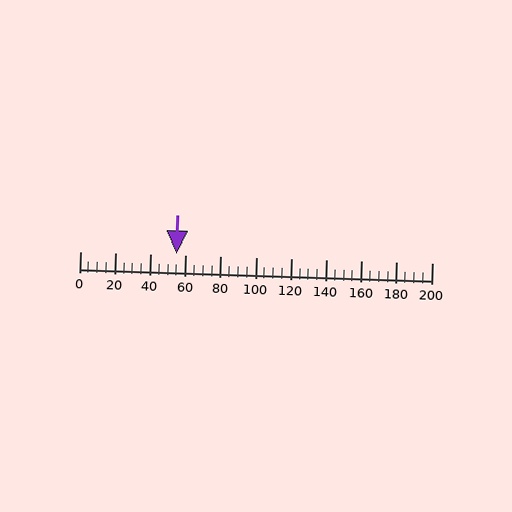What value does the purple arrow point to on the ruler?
The purple arrow points to approximately 55.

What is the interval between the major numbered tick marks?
The major tick marks are spaced 20 units apart.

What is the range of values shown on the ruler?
The ruler shows values from 0 to 200.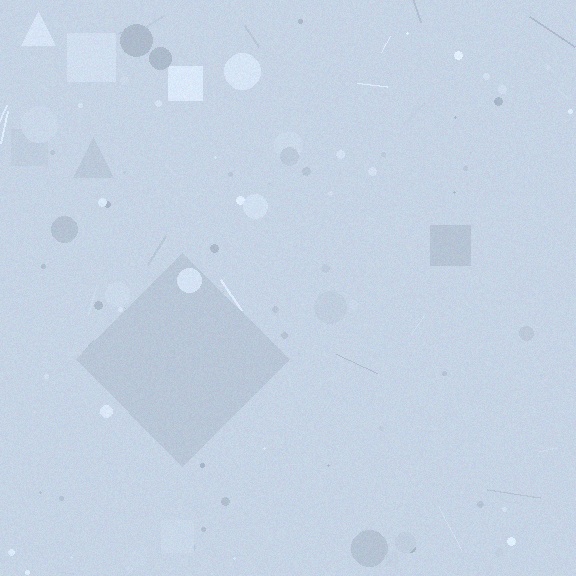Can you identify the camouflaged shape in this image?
The camouflaged shape is a diamond.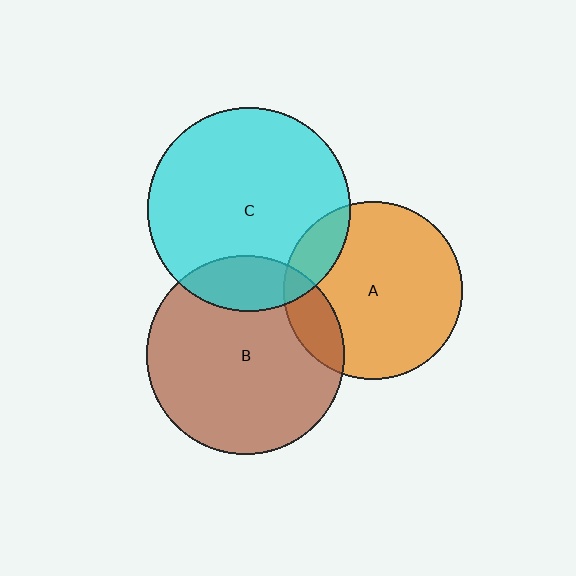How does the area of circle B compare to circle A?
Approximately 1.2 times.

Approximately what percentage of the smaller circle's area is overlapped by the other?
Approximately 15%.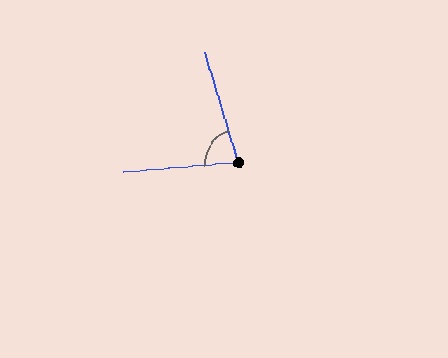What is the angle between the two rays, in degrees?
Approximately 78 degrees.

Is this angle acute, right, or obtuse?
It is acute.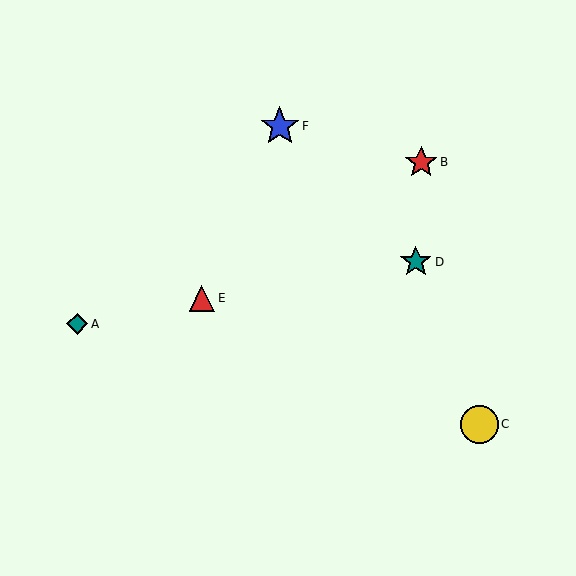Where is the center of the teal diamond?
The center of the teal diamond is at (77, 324).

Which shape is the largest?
The blue star (labeled F) is the largest.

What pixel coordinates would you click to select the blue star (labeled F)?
Click at (280, 126) to select the blue star F.